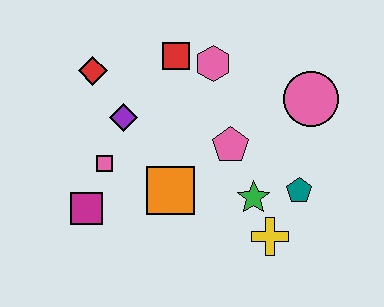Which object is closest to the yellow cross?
The green star is closest to the yellow cross.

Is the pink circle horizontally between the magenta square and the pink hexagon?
No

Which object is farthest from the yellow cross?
The red diamond is farthest from the yellow cross.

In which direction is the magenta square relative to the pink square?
The magenta square is below the pink square.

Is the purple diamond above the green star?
Yes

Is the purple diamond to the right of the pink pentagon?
No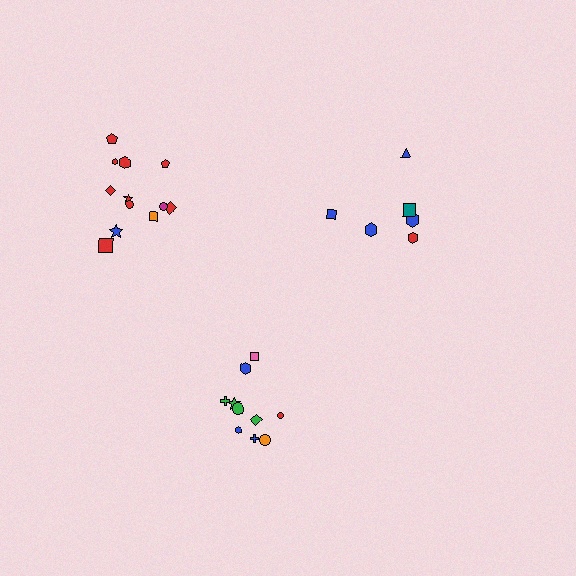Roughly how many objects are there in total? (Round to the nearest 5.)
Roughly 30 objects in total.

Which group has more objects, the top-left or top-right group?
The top-left group.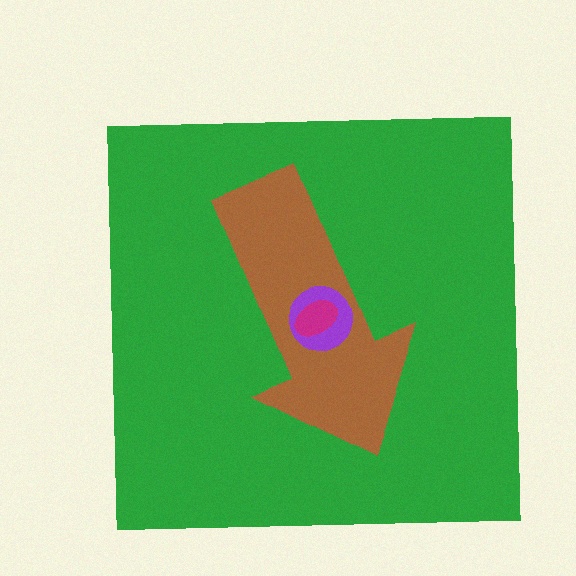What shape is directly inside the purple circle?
The magenta ellipse.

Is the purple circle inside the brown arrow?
Yes.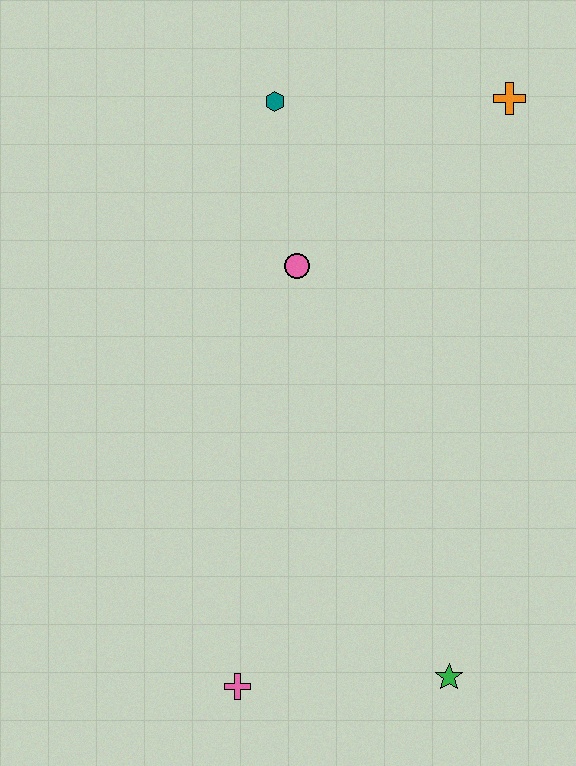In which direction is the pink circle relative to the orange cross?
The pink circle is to the left of the orange cross.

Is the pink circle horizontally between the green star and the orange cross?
No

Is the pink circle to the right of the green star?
No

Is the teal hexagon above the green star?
Yes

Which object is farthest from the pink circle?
The green star is farthest from the pink circle.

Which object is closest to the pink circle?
The teal hexagon is closest to the pink circle.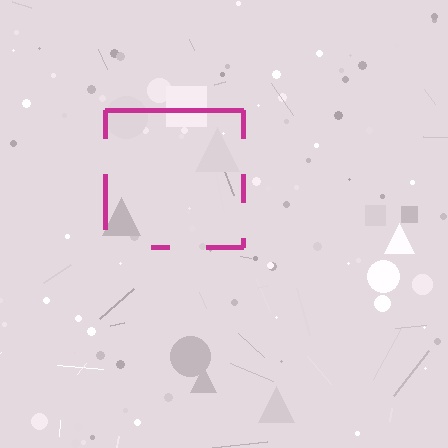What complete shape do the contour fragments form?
The contour fragments form a square.